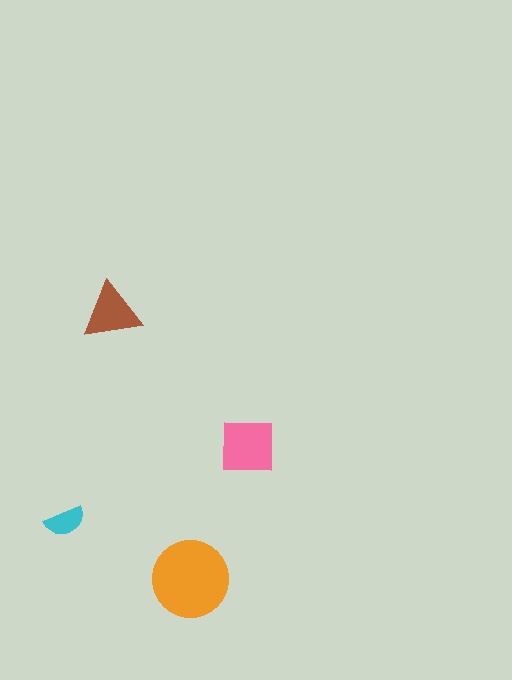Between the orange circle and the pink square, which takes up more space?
The orange circle.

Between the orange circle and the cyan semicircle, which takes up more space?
The orange circle.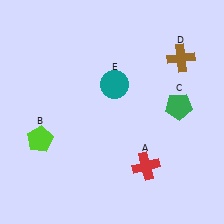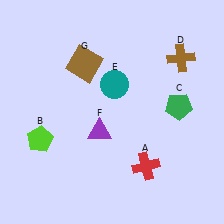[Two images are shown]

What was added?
A purple triangle (F), a brown square (G) were added in Image 2.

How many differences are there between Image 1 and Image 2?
There are 2 differences between the two images.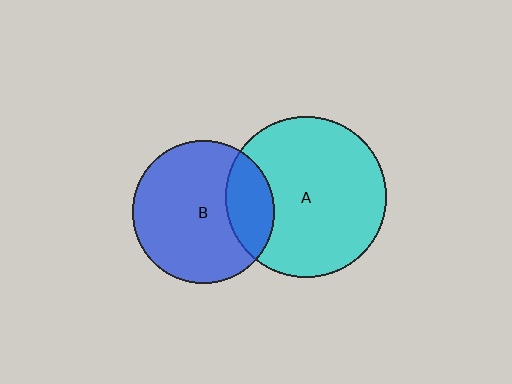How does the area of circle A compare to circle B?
Approximately 1.3 times.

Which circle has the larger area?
Circle A (cyan).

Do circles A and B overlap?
Yes.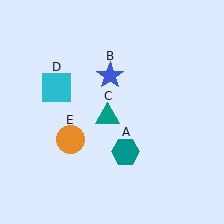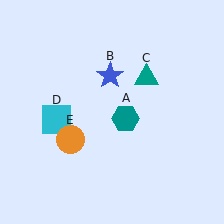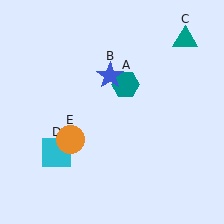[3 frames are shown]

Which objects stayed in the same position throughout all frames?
Blue star (object B) and orange circle (object E) remained stationary.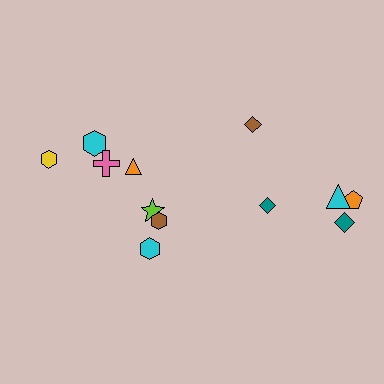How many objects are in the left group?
There are 7 objects.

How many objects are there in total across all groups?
There are 12 objects.